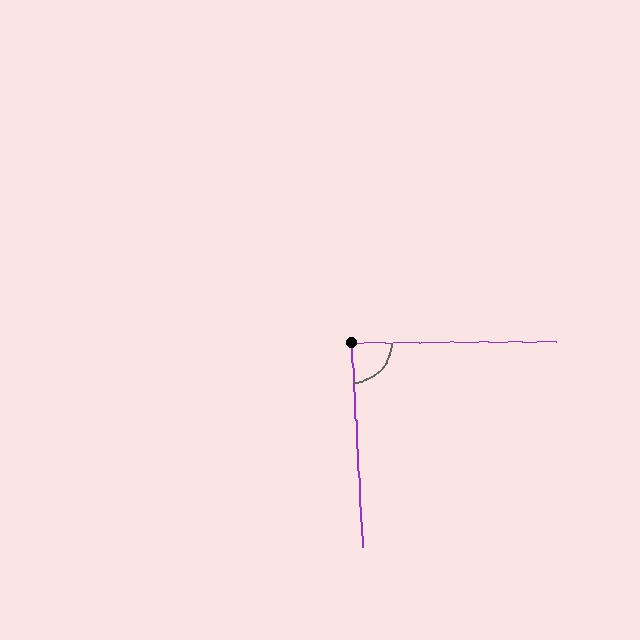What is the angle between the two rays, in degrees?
Approximately 87 degrees.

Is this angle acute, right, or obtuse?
It is approximately a right angle.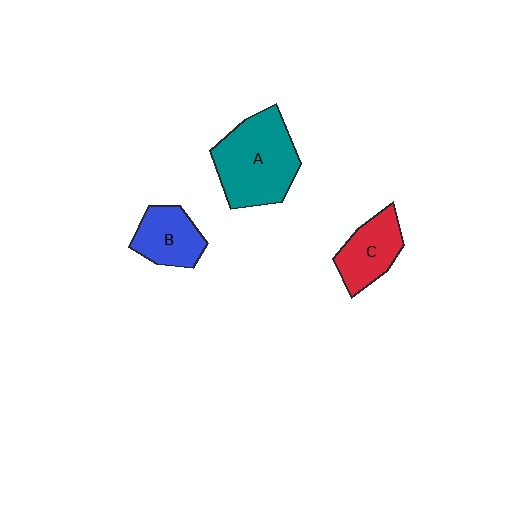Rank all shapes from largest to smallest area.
From largest to smallest: A (teal), C (red), B (blue).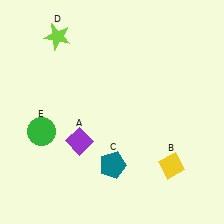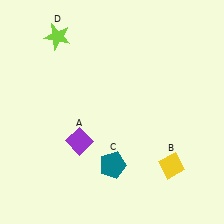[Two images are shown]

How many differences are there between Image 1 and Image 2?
There is 1 difference between the two images.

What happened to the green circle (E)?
The green circle (E) was removed in Image 2. It was in the bottom-left area of Image 1.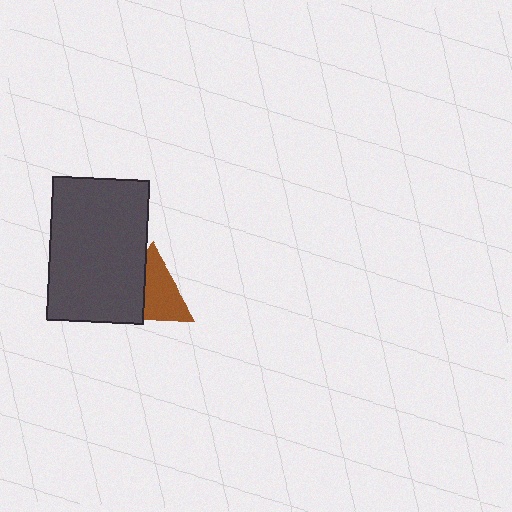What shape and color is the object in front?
The object in front is a dark gray rectangle.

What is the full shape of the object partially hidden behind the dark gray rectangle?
The partially hidden object is a brown triangle.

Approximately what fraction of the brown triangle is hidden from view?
Roughly 40% of the brown triangle is hidden behind the dark gray rectangle.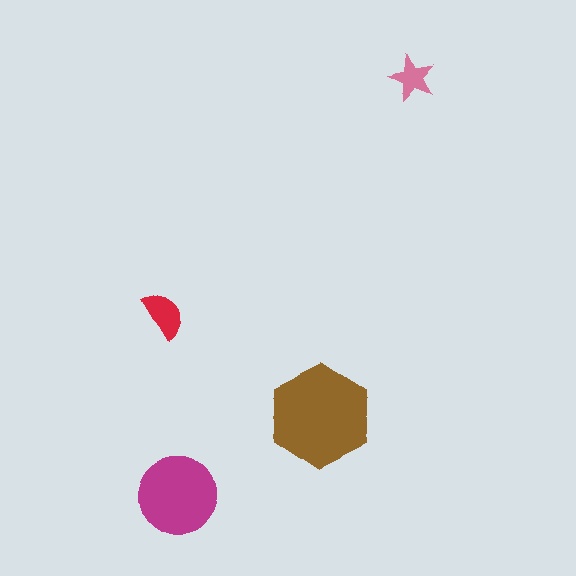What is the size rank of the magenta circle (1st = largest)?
2nd.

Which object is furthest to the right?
The pink star is rightmost.